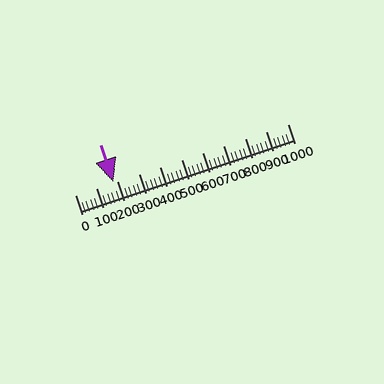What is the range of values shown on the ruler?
The ruler shows values from 0 to 1000.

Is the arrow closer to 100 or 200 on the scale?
The arrow is closer to 200.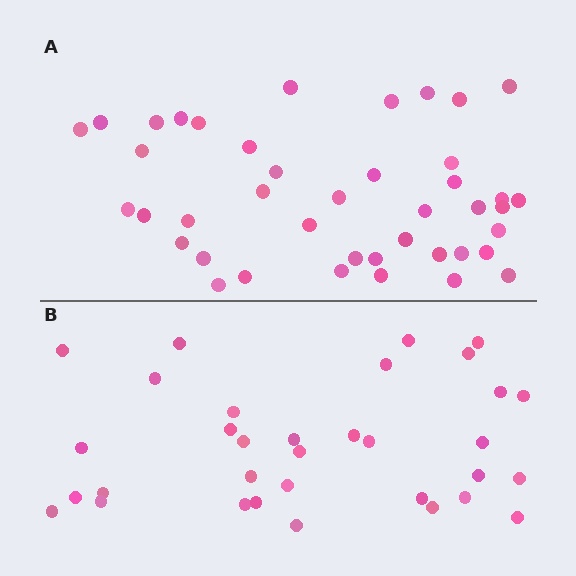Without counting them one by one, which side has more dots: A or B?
Region A (the top region) has more dots.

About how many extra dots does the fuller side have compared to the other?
Region A has roughly 8 or so more dots than region B.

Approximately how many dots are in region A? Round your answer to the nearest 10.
About 40 dots. (The exact count is 42, which rounds to 40.)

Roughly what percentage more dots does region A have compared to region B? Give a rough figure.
About 25% more.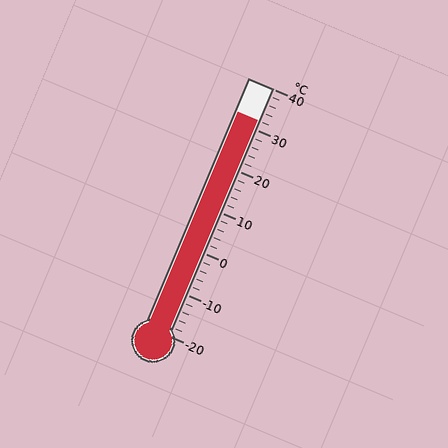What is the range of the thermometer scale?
The thermometer scale ranges from -20°C to 40°C.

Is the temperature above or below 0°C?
The temperature is above 0°C.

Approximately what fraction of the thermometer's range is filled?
The thermometer is filled to approximately 85% of its range.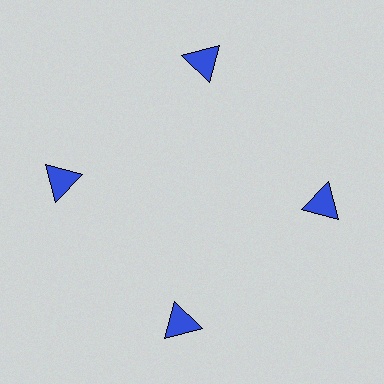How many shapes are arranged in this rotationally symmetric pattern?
There are 4 shapes, arranged in 4 groups of 1.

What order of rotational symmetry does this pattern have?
This pattern has 4-fold rotational symmetry.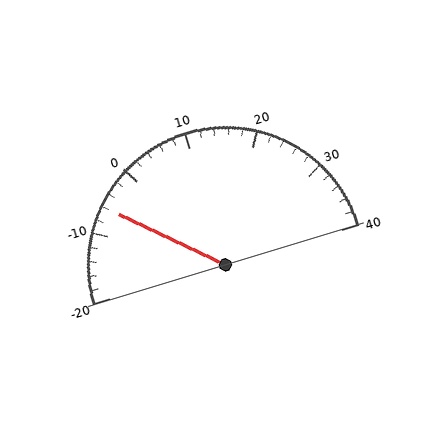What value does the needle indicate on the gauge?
The needle indicates approximately -6.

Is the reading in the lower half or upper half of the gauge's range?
The reading is in the lower half of the range (-20 to 40).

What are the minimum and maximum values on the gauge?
The gauge ranges from -20 to 40.